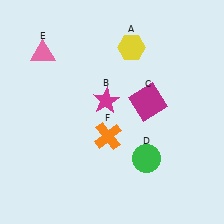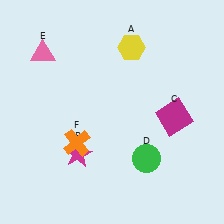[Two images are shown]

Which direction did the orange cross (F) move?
The orange cross (F) moved left.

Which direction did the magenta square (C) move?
The magenta square (C) moved right.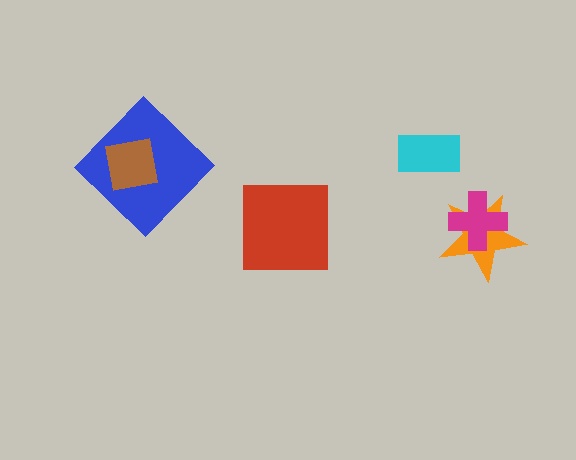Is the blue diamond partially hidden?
Yes, it is partially covered by another shape.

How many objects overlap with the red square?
0 objects overlap with the red square.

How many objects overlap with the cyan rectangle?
0 objects overlap with the cyan rectangle.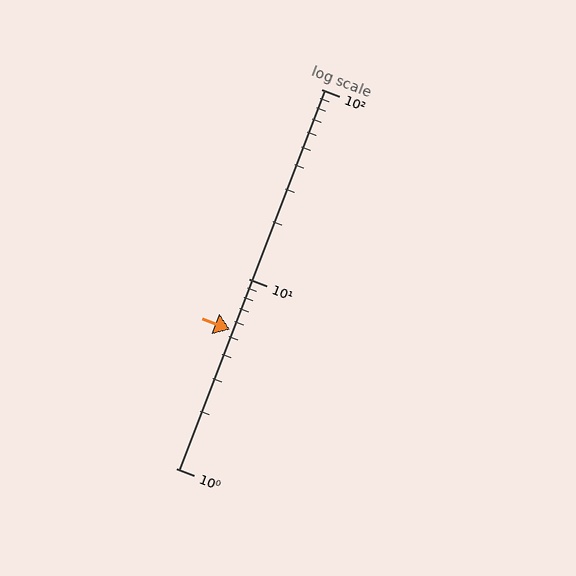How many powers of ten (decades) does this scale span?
The scale spans 2 decades, from 1 to 100.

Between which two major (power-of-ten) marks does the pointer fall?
The pointer is between 1 and 10.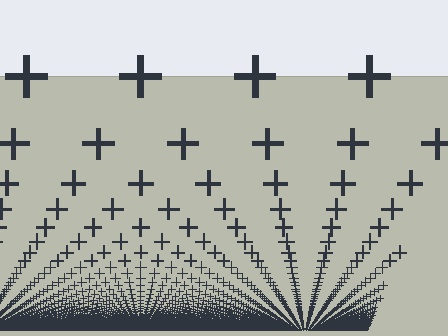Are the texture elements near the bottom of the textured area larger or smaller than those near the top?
Smaller. The gradient is inverted — elements near the bottom are smaller and denser.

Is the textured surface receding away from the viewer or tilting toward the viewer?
The surface appears to tilt toward the viewer. Texture elements get larger and sparser toward the top.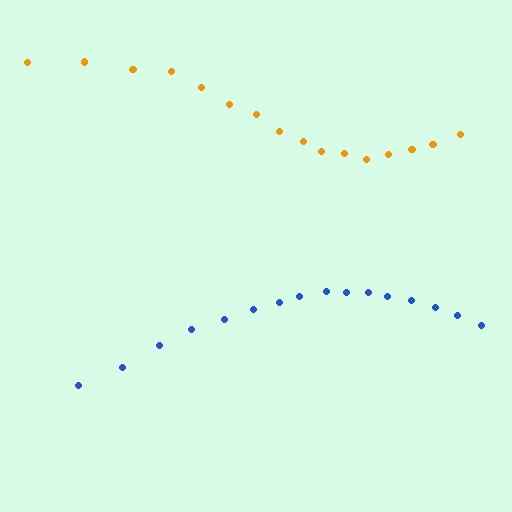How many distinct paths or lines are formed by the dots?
There are 2 distinct paths.